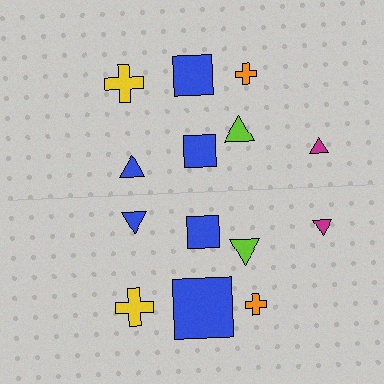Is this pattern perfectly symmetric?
No, the pattern is not perfectly symmetric. The blue square on the bottom side has a different size than its mirror counterpart.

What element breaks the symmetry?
The blue square on the bottom side has a different size than its mirror counterpart.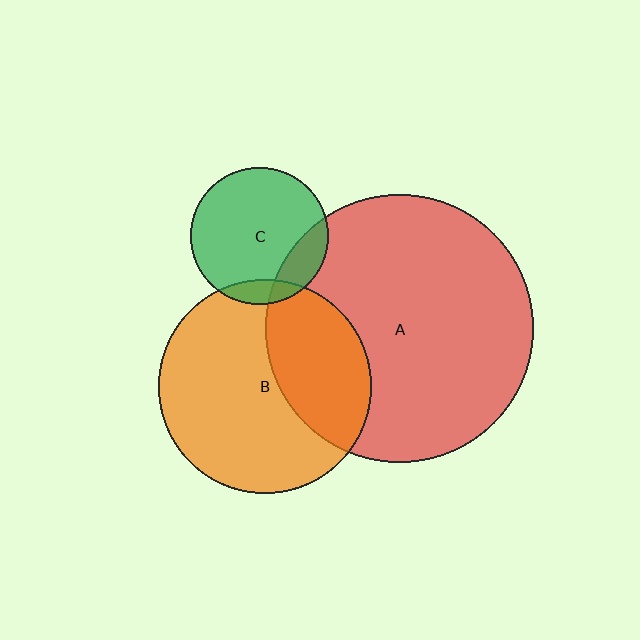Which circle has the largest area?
Circle A (red).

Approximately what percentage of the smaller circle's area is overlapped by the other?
Approximately 15%.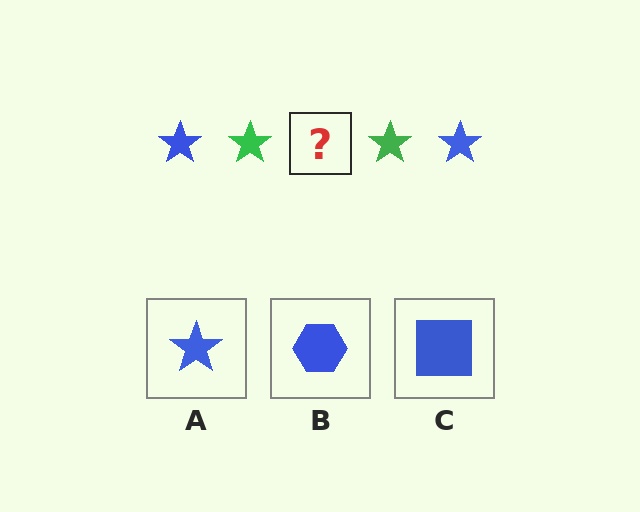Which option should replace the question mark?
Option A.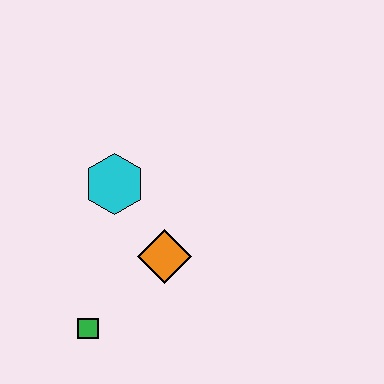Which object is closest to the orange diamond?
The cyan hexagon is closest to the orange diamond.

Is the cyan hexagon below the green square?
No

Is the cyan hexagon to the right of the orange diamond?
No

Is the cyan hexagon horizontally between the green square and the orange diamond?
Yes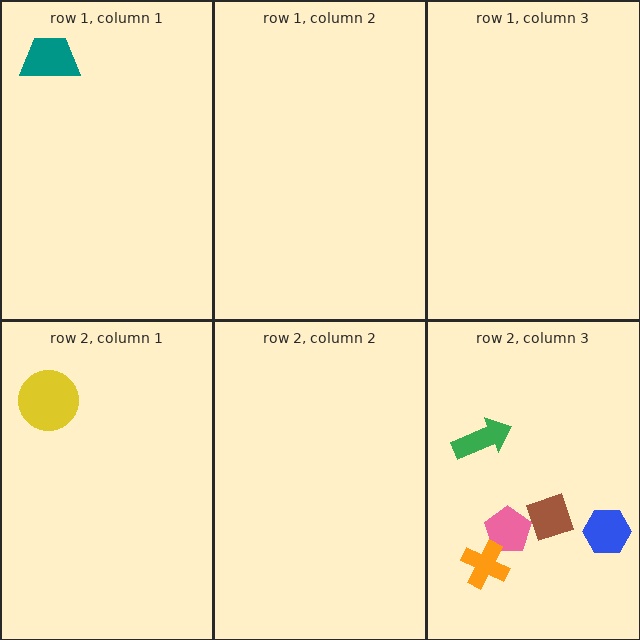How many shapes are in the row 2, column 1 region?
1.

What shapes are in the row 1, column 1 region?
The teal trapezoid.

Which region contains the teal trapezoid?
The row 1, column 1 region.